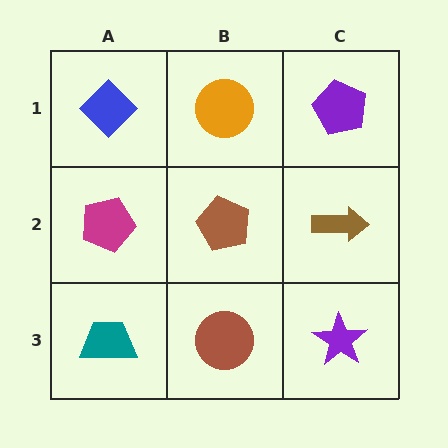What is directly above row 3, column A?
A magenta pentagon.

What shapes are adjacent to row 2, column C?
A purple pentagon (row 1, column C), a purple star (row 3, column C), a brown pentagon (row 2, column B).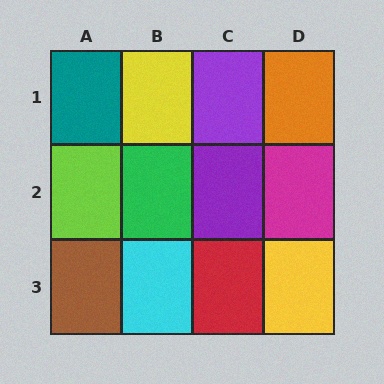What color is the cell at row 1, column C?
Purple.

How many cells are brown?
1 cell is brown.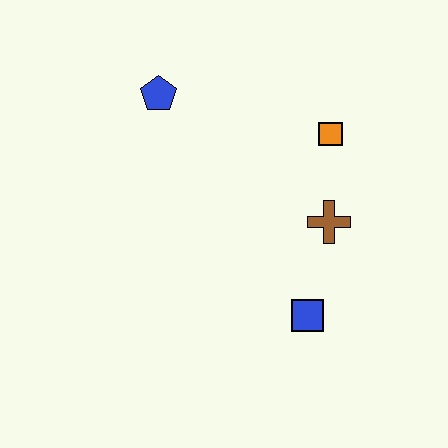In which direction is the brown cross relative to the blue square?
The brown cross is above the blue square.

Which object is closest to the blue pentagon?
The orange square is closest to the blue pentagon.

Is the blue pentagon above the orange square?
Yes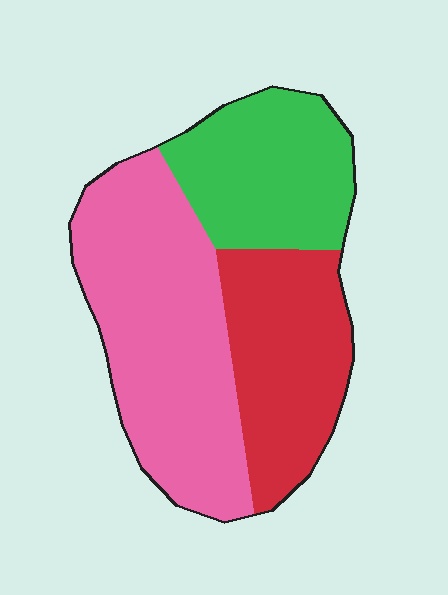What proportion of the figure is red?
Red takes up about one quarter (1/4) of the figure.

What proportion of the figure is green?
Green takes up about one quarter (1/4) of the figure.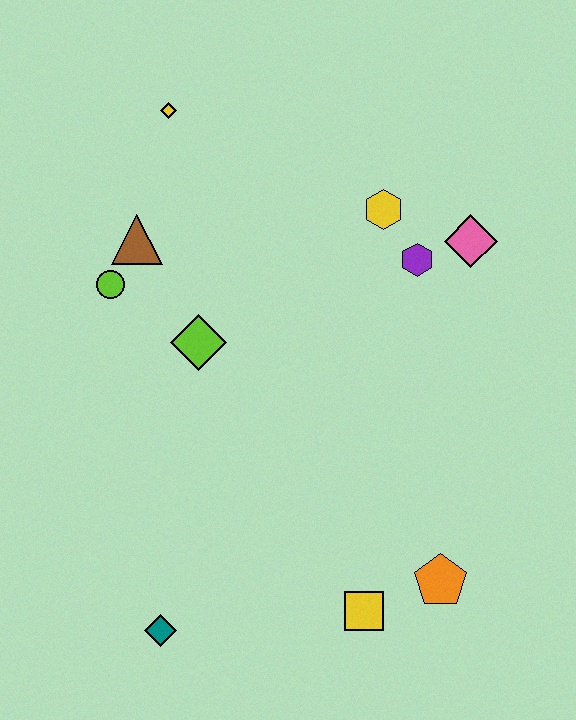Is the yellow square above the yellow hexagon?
No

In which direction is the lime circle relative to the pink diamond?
The lime circle is to the left of the pink diamond.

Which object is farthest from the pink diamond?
The teal diamond is farthest from the pink diamond.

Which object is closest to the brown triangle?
The lime circle is closest to the brown triangle.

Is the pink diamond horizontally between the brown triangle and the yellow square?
No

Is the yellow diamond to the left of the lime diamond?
Yes